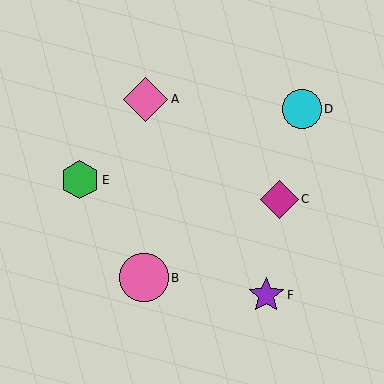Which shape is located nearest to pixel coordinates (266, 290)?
The purple star (labeled F) at (266, 295) is nearest to that location.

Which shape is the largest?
The pink circle (labeled B) is the largest.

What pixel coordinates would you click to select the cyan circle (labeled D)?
Click at (302, 109) to select the cyan circle D.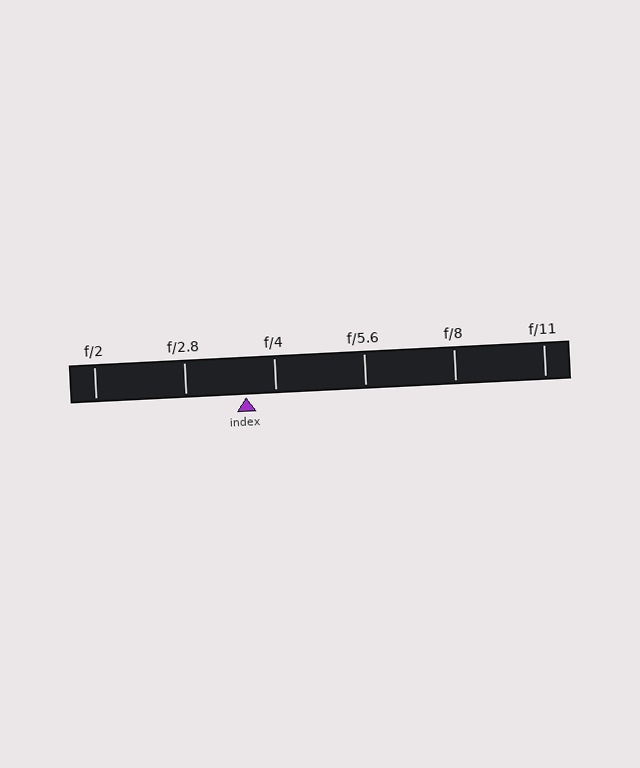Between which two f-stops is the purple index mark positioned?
The index mark is between f/2.8 and f/4.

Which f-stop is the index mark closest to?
The index mark is closest to f/4.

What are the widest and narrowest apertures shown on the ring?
The widest aperture shown is f/2 and the narrowest is f/11.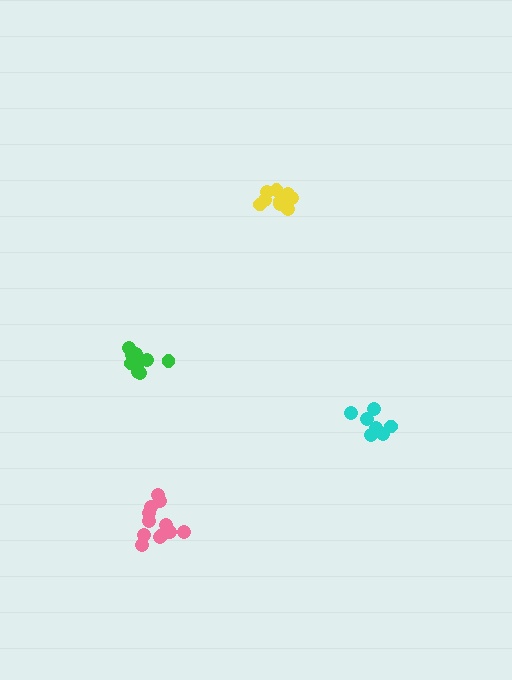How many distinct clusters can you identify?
There are 4 distinct clusters.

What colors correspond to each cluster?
The clusters are colored: yellow, green, cyan, pink.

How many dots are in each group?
Group 1: 12 dots, Group 2: 9 dots, Group 3: 7 dots, Group 4: 12 dots (40 total).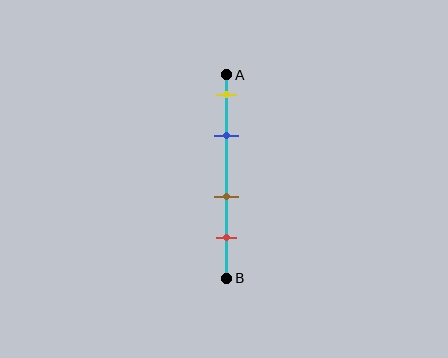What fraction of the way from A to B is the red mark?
The red mark is approximately 80% (0.8) of the way from A to B.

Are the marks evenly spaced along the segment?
No, the marks are not evenly spaced.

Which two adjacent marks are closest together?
The yellow and blue marks are the closest adjacent pair.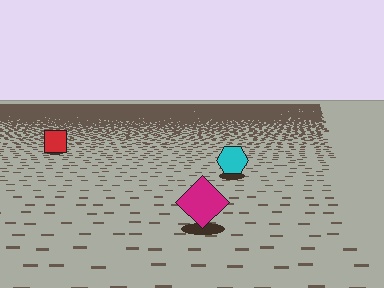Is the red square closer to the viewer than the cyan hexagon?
No. The cyan hexagon is closer — you can tell from the texture gradient: the ground texture is coarser near it.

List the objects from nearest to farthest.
From nearest to farthest: the magenta diamond, the cyan hexagon, the red square.